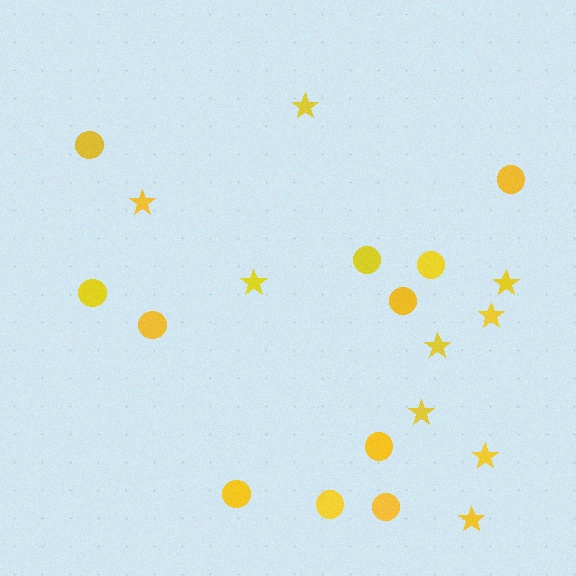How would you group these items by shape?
There are 2 groups: one group of circles (11) and one group of stars (9).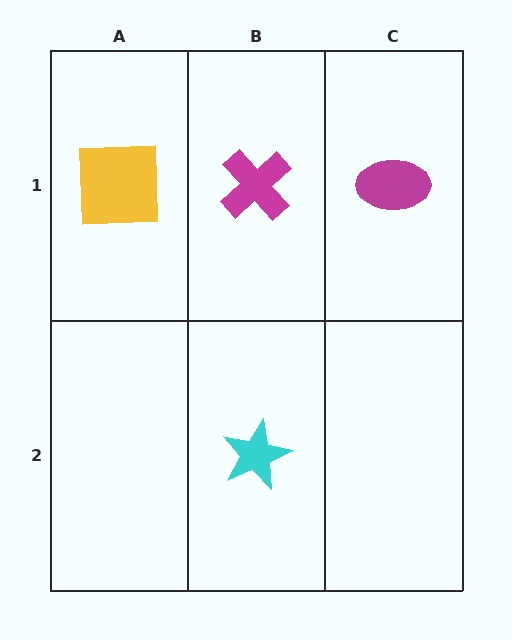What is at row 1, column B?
A magenta cross.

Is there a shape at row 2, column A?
No, that cell is empty.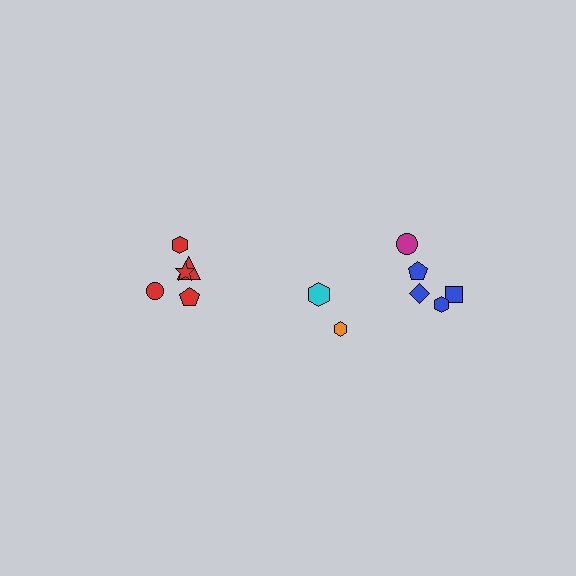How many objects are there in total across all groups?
There are 12 objects.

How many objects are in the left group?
There are 5 objects.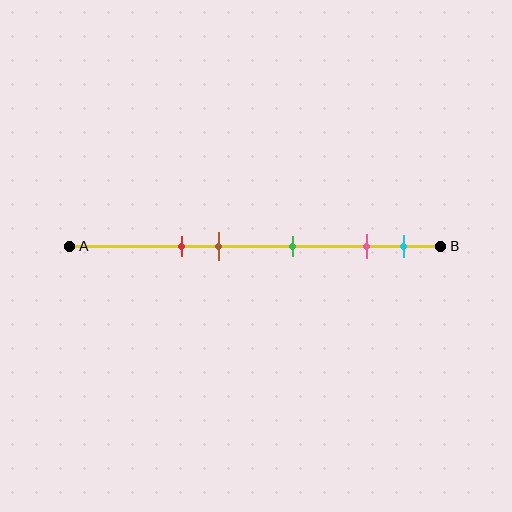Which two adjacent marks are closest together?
The pink and cyan marks are the closest adjacent pair.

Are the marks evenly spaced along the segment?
No, the marks are not evenly spaced.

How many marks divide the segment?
There are 5 marks dividing the segment.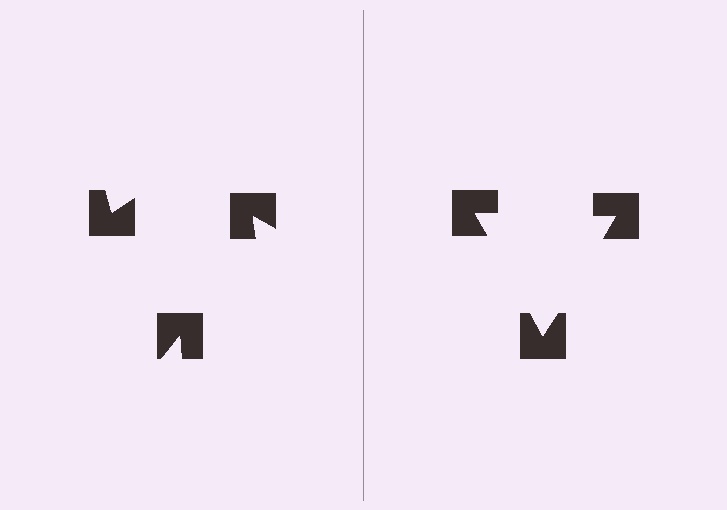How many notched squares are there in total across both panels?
6 — 3 on each side.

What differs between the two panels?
The notched squares are positioned identically on both sides; only the wedge orientations differ. On the right they align to a triangle; on the left they are misaligned.